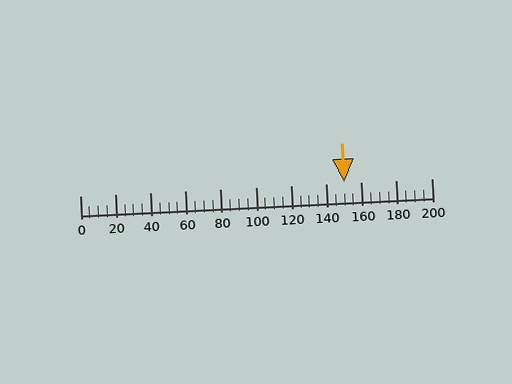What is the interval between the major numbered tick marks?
The major tick marks are spaced 20 units apart.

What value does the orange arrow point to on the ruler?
The orange arrow points to approximately 150.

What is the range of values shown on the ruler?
The ruler shows values from 0 to 200.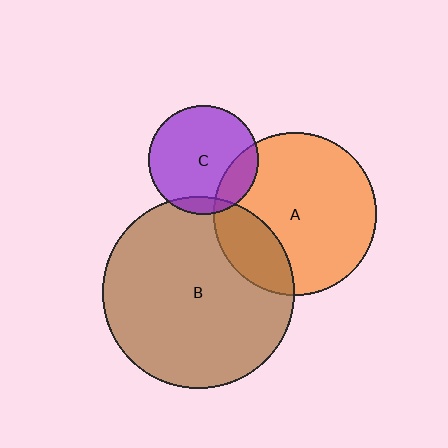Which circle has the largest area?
Circle B (brown).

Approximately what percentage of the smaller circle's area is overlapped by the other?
Approximately 20%.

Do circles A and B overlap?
Yes.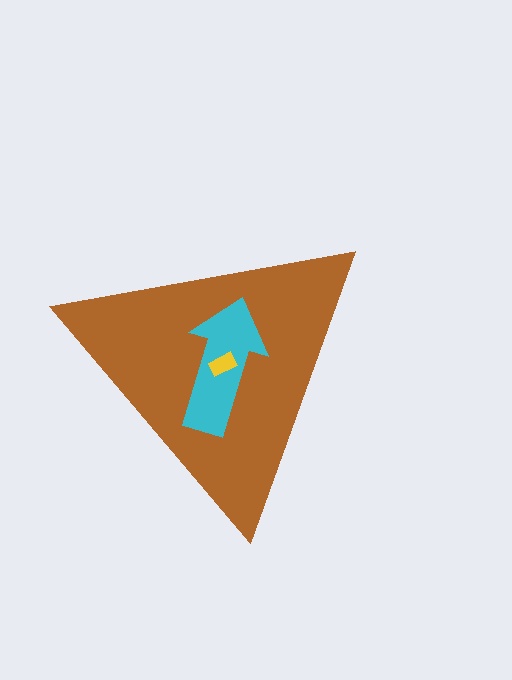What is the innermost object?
The yellow rectangle.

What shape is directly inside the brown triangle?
The cyan arrow.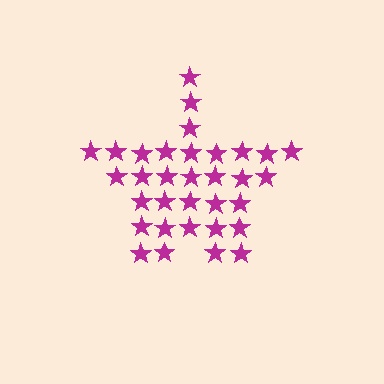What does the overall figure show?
The overall figure shows a star.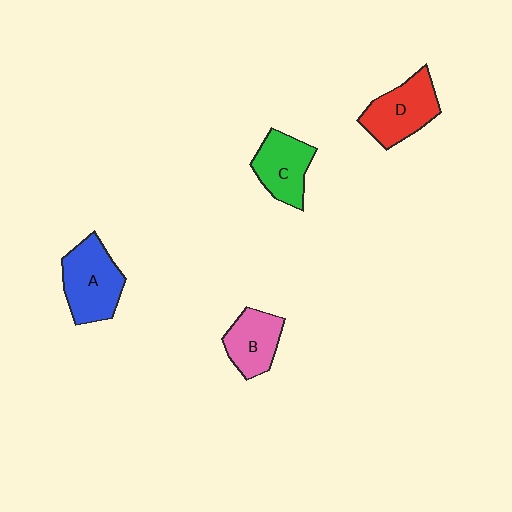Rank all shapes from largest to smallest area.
From largest to smallest: A (blue), D (red), C (green), B (pink).